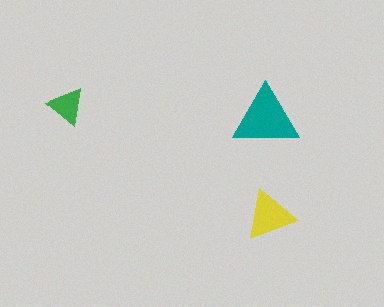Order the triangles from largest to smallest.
the teal one, the yellow one, the green one.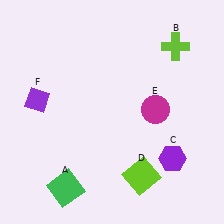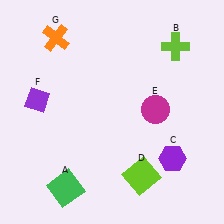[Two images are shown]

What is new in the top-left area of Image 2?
An orange cross (G) was added in the top-left area of Image 2.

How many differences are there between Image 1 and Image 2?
There is 1 difference between the two images.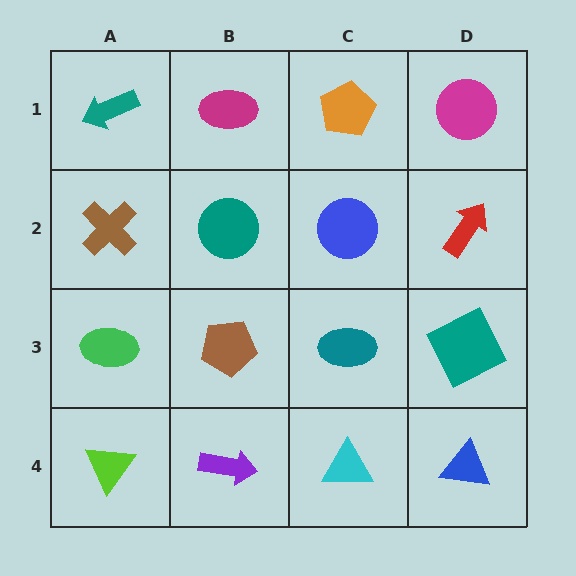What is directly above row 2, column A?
A teal arrow.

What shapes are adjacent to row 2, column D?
A magenta circle (row 1, column D), a teal square (row 3, column D), a blue circle (row 2, column C).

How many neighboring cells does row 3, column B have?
4.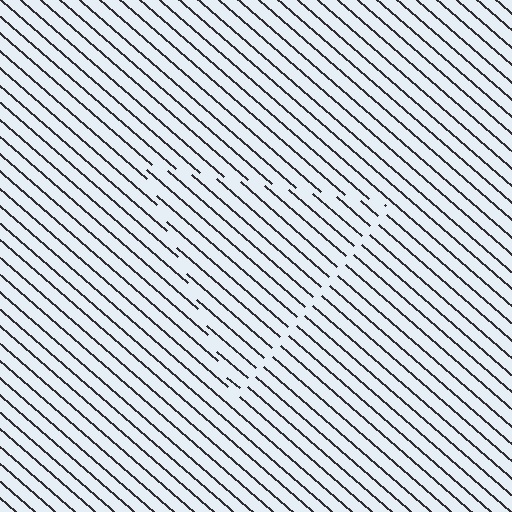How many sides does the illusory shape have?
3 sides — the line-ends trace a triangle.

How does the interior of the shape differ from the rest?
The interior of the shape contains the same grating, shifted by half a period — the contour is defined by the phase discontinuity where line-ends from the inner and outer gratings abut.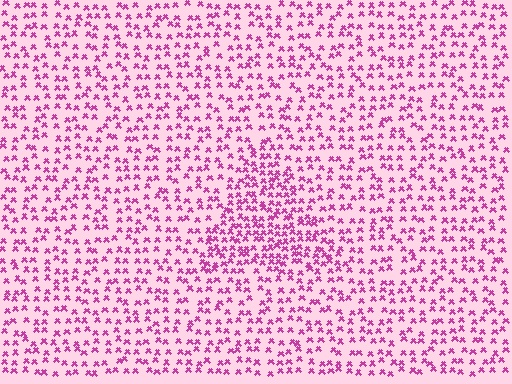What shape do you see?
I see a triangle.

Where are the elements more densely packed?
The elements are more densely packed inside the triangle boundary.